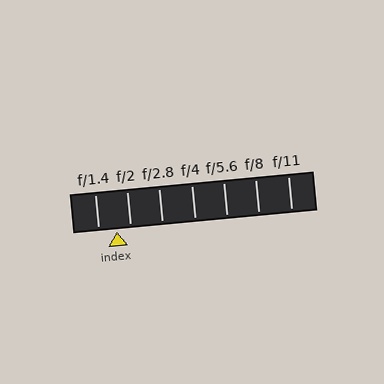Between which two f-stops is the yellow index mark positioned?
The index mark is between f/1.4 and f/2.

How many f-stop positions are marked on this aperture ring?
There are 7 f-stop positions marked.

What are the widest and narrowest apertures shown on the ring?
The widest aperture shown is f/1.4 and the narrowest is f/11.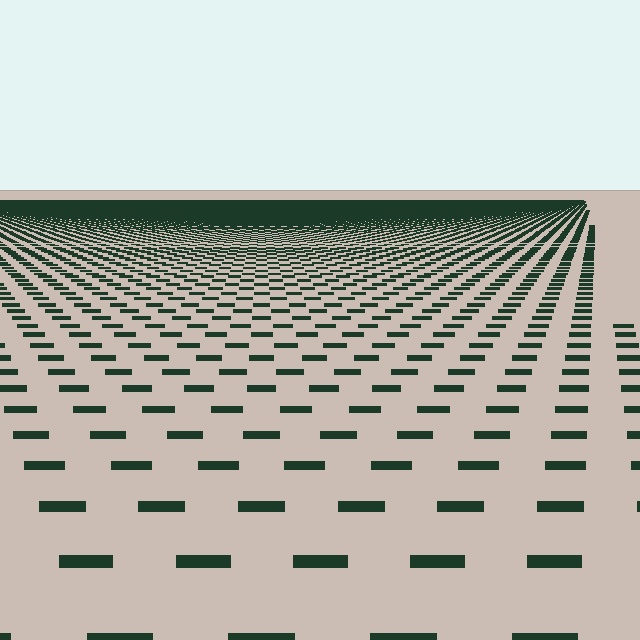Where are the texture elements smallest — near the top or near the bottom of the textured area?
Near the top.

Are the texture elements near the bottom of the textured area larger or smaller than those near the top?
Larger. Near the bottom, elements are closer to the viewer and appear at a bigger on-screen size.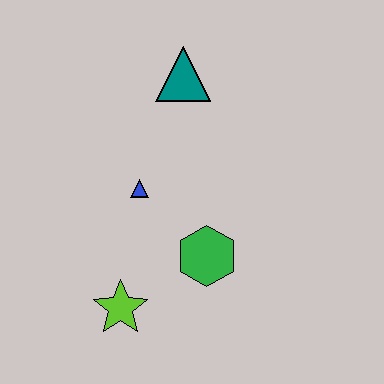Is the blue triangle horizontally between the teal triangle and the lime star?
Yes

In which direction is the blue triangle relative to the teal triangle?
The blue triangle is below the teal triangle.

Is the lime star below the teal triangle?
Yes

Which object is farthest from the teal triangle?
The lime star is farthest from the teal triangle.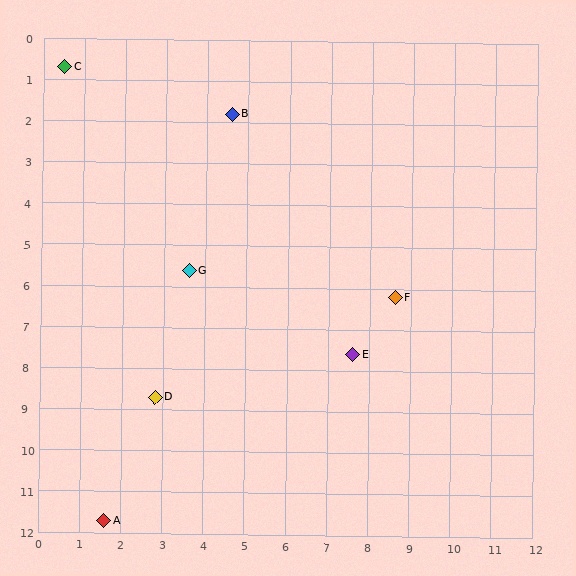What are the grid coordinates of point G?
Point G is at approximately (3.6, 5.6).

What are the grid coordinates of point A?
Point A is at approximately (1.6, 11.7).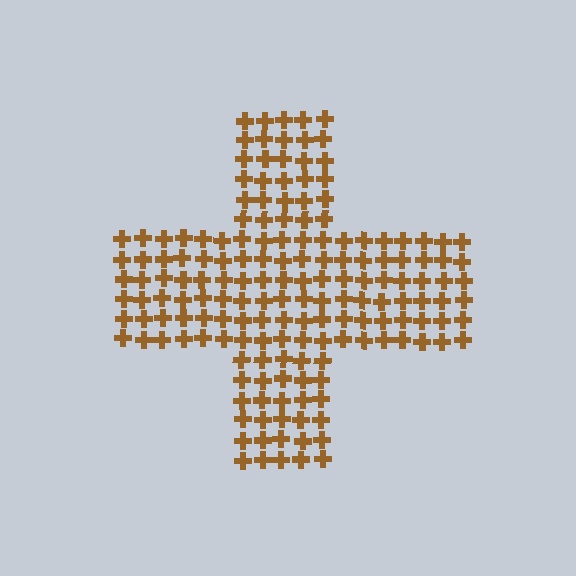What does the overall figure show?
The overall figure shows a cross.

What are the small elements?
The small elements are crosses.